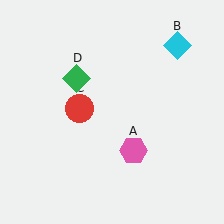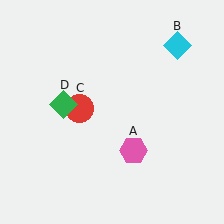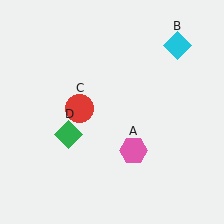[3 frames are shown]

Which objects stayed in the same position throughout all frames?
Pink hexagon (object A) and cyan diamond (object B) and red circle (object C) remained stationary.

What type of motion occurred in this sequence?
The green diamond (object D) rotated counterclockwise around the center of the scene.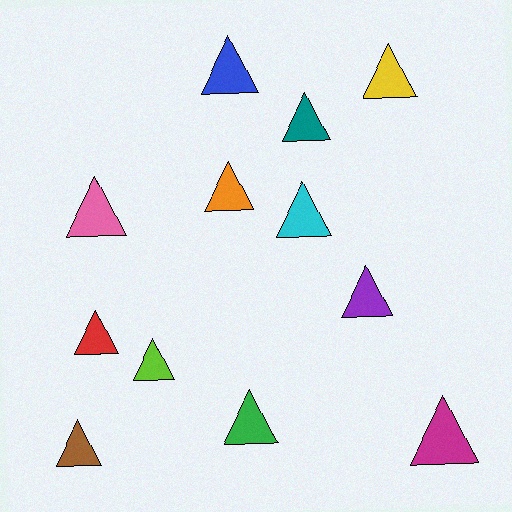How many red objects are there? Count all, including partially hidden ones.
There is 1 red object.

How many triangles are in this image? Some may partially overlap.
There are 12 triangles.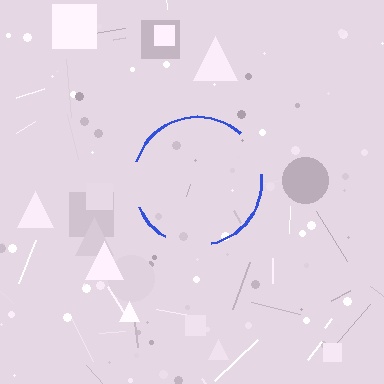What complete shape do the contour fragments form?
The contour fragments form a circle.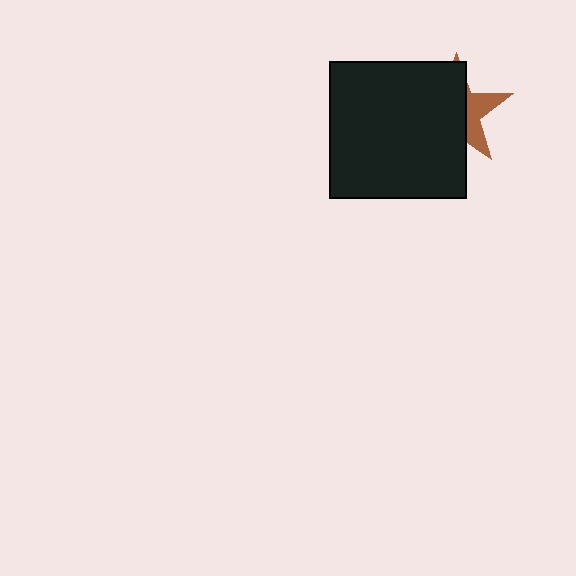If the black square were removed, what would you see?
You would see the complete brown star.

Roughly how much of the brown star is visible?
A small part of it is visible (roughly 33%).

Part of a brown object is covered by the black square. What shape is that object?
It is a star.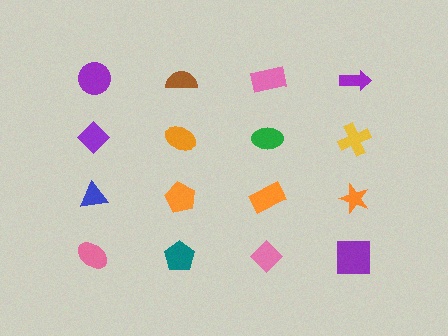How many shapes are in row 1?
4 shapes.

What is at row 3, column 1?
A blue triangle.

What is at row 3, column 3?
An orange rectangle.